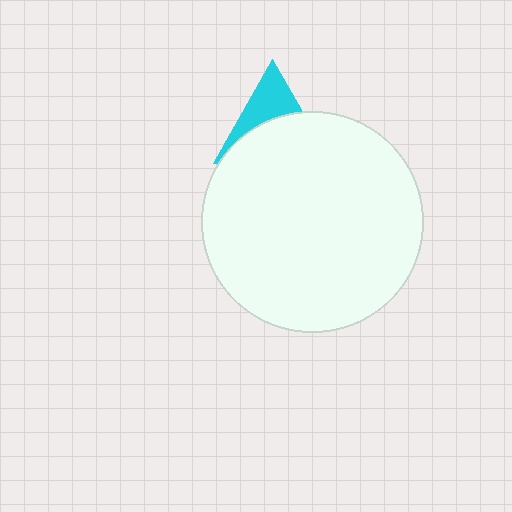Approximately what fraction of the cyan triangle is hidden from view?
Roughly 60% of the cyan triangle is hidden behind the white circle.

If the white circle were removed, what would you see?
You would see the complete cyan triangle.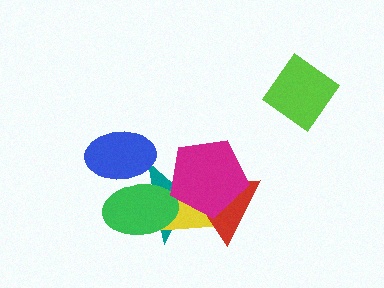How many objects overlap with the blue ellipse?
2 objects overlap with the blue ellipse.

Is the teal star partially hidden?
Yes, it is partially covered by another shape.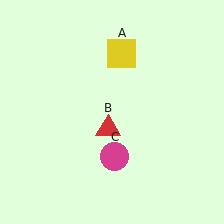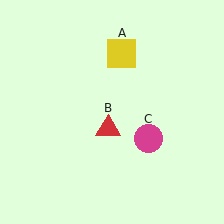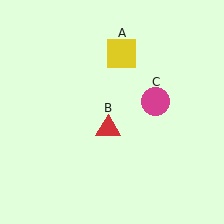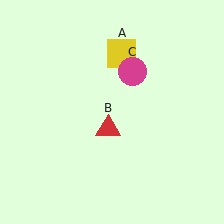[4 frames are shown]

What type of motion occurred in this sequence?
The magenta circle (object C) rotated counterclockwise around the center of the scene.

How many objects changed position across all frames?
1 object changed position: magenta circle (object C).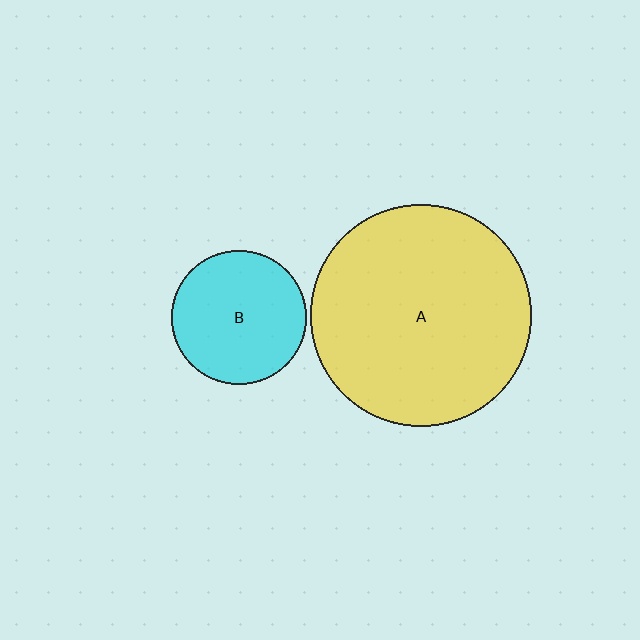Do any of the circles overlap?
No, none of the circles overlap.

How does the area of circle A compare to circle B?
Approximately 2.7 times.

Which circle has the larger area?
Circle A (yellow).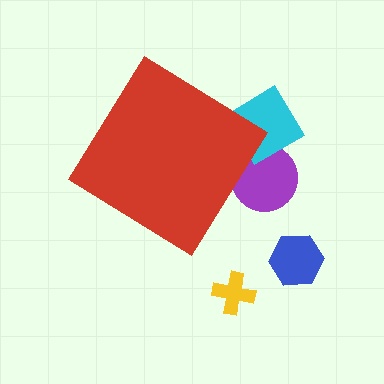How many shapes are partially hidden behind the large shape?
2 shapes are partially hidden.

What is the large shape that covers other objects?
A red diamond.